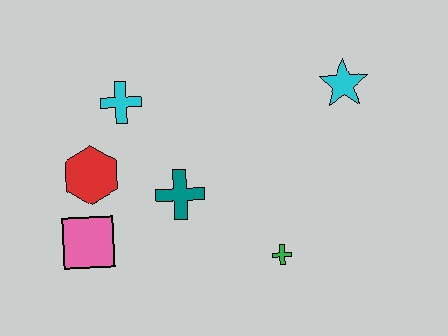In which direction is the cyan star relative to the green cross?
The cyan star is above the green cross.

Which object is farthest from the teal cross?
The cyan star is farthest from the teal cross.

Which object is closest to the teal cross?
The red hexagon is closest to the teal cross.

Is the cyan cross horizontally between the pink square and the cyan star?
Yes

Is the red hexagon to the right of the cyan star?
No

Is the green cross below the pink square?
Yes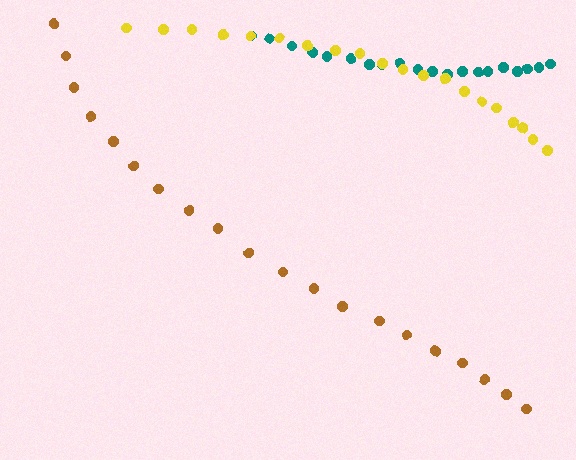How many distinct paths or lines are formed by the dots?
There are 3 distinct paths.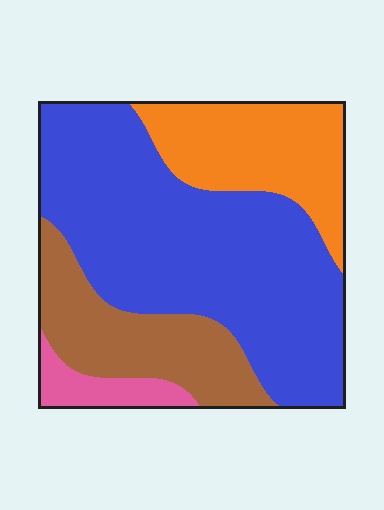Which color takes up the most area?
Blue, at roughly 55%.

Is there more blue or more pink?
Blue.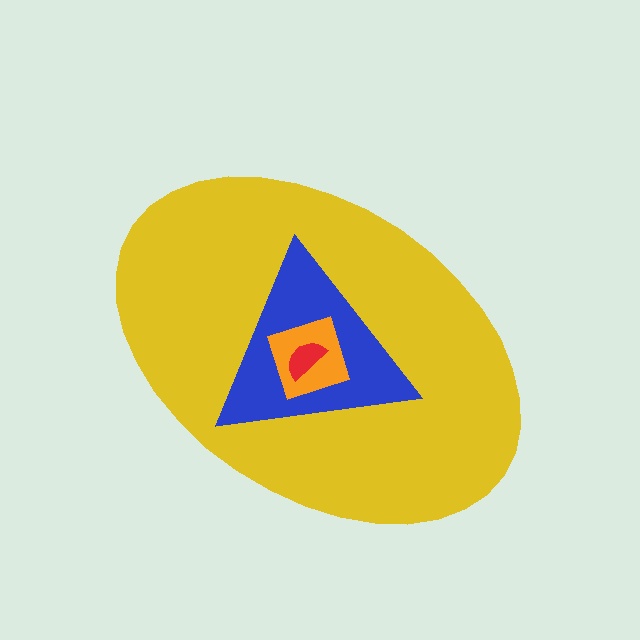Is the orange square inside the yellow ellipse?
Yes.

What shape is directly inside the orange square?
The red semicircle.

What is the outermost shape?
The yellow ellipse.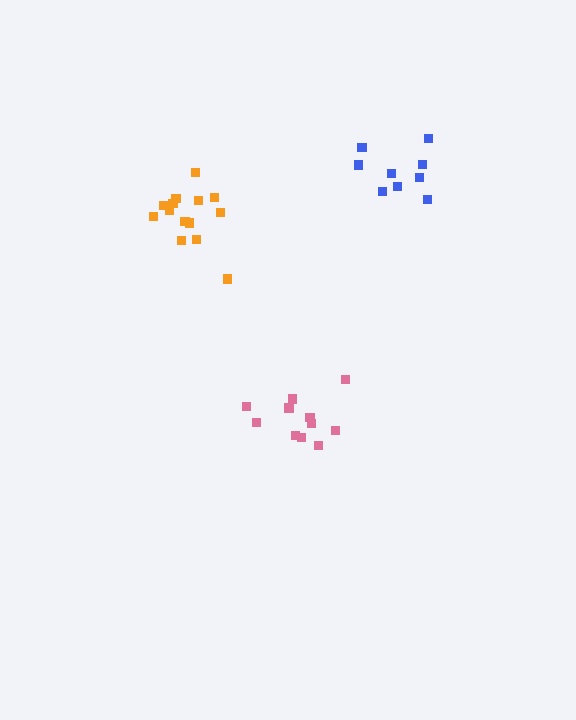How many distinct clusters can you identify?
There are 3 distinct clusters.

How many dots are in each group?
Group 1: 9 dots, Group 2: 14 dots, Group 3: 11 dots (34 total).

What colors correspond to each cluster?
The clusters are colored: blue, orange, pink.